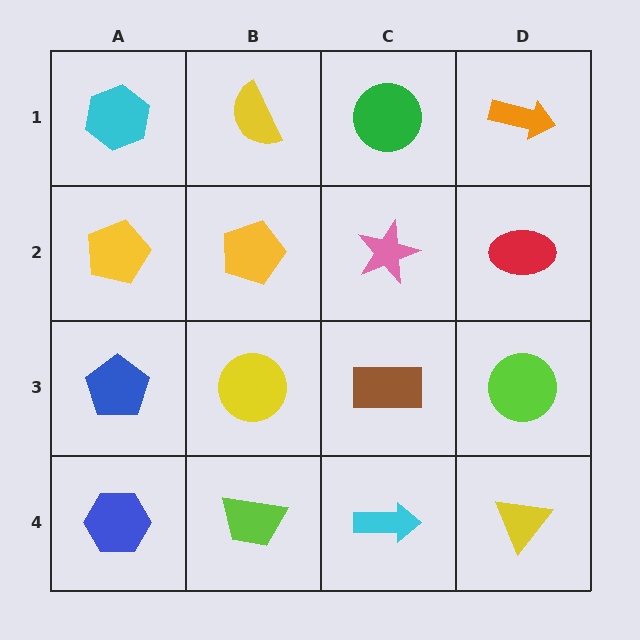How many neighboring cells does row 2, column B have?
4.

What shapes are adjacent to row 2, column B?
A yellow semicircle (row 1, column B), a yellow circle (row 3, column B), a yellow pentagon (row 2, column A), a pink star (row 2, column C).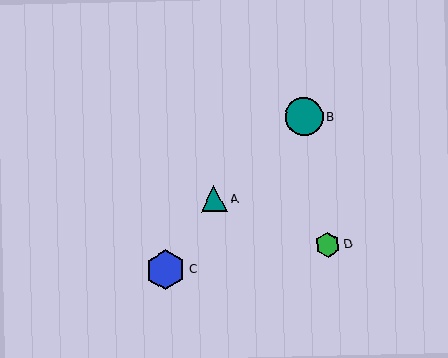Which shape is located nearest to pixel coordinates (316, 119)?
The teal circle (labeled B) at (304, 117) is nearest to that location.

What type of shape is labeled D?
Shape D is a green hexagon.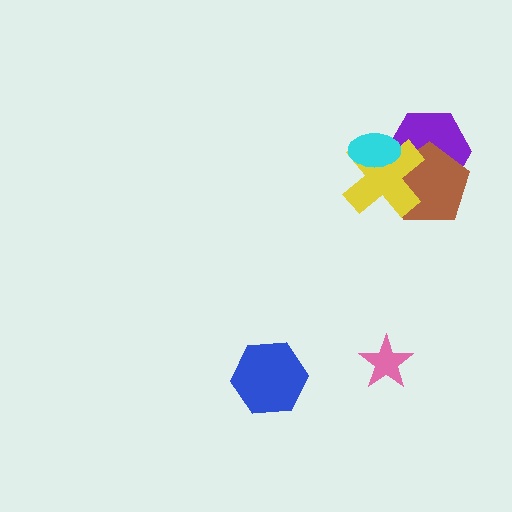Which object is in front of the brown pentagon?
The yellow cross is in front of the brown pentagon.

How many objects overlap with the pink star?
0 objects overlap with the pink star.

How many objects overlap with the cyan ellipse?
2 objects overlap with the cyan ellipse.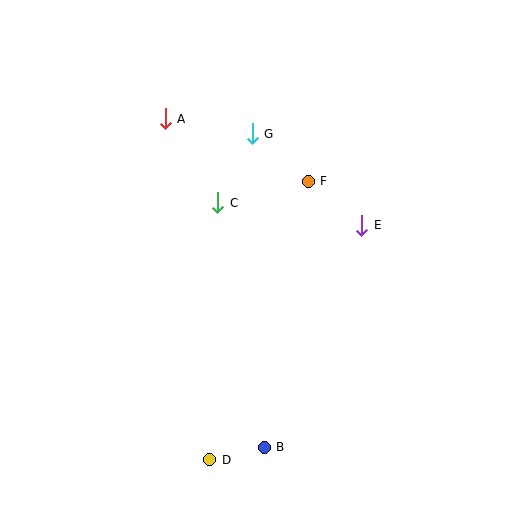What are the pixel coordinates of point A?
Point A is at (165, 119).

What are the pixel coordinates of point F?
Point F is at (308, 181).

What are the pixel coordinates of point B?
Point B is at (264, 447).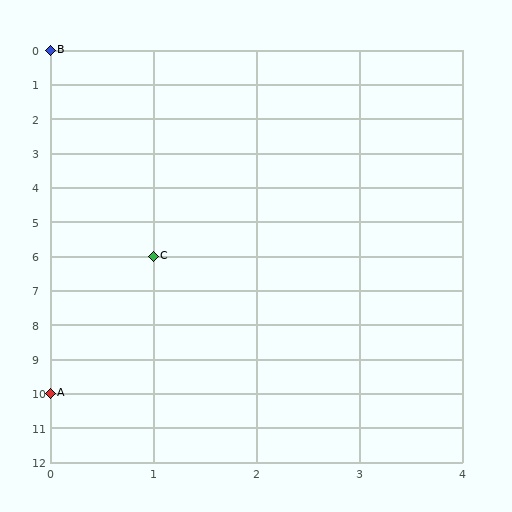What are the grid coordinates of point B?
Point B is at grid coordinates (0, 0).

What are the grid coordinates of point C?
Point C is at grid coordinates (1, 6).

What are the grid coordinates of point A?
Point A is at grid coordinates (0, 10).